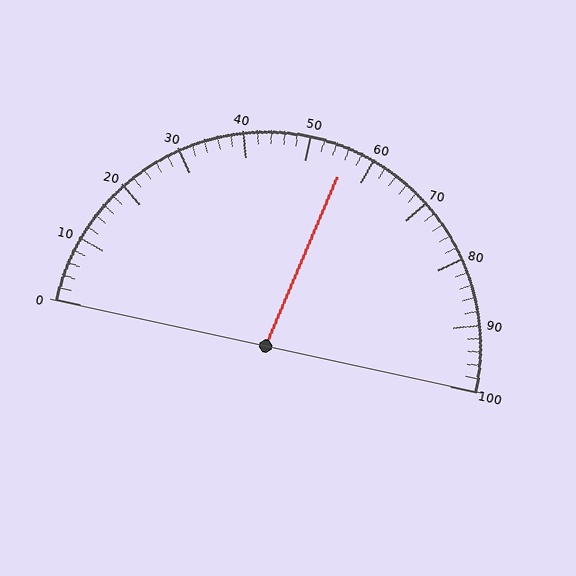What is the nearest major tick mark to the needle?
The nearest major tick mark is 60.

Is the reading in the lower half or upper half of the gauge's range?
The reading is in the upper half of the range (0 to 100).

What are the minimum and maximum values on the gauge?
The gauge ranges from 0 to 100.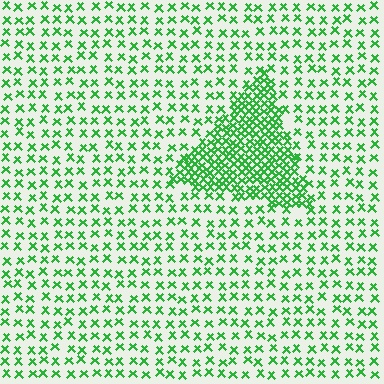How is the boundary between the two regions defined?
The boundary is defined by a change in element density (approximately 2.7x ratio). All elements are the same color, size, and shape.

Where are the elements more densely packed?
The elements are more densely packed inside the triangle boundary.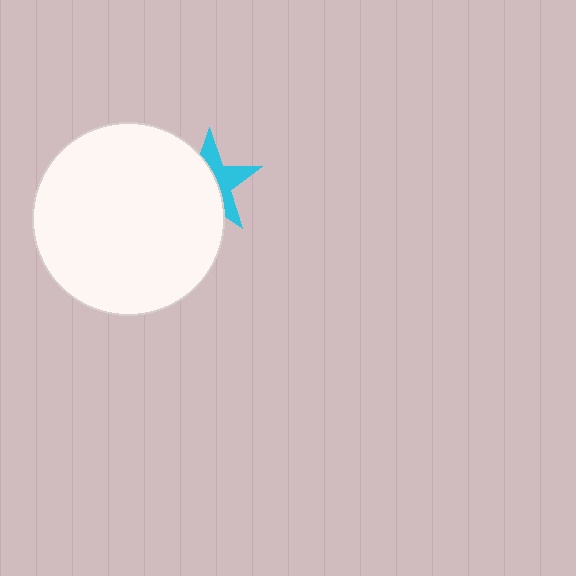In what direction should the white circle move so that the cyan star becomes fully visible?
The white circle should move left. That is the shortest direction to clear the overlap and leave the cyan star fully visible.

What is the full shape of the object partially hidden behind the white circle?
The partially hidden object is a cyan star.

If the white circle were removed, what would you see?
You would see the complete cyan star.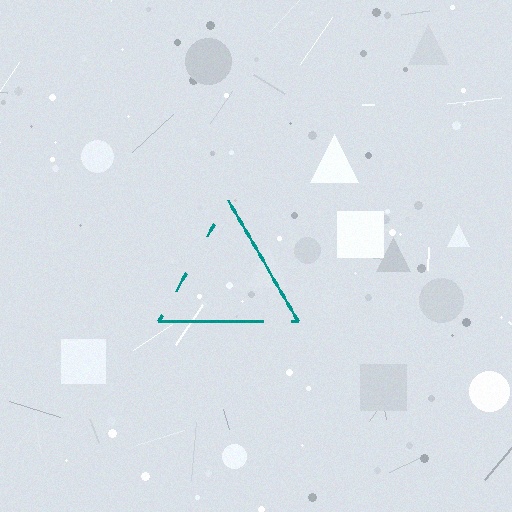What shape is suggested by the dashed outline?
The dashed outline suggests a triangle.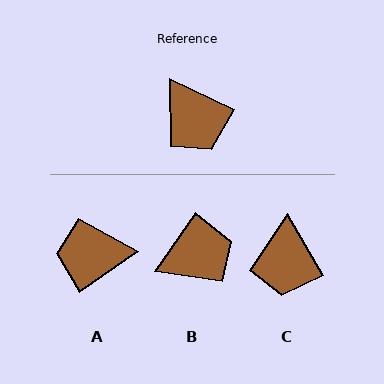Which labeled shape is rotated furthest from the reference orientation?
A, about 119 degrees away.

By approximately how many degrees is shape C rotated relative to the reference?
Approximately 35 degrees clockwise.